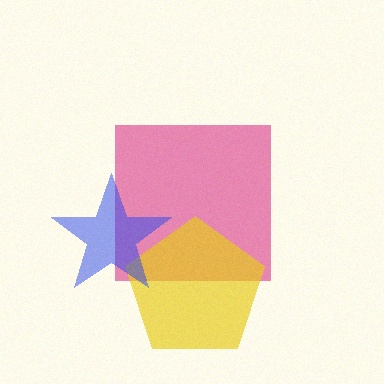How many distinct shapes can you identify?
There are 3 distinct shapes: a magenta square, a yellow pentagon, a blue star.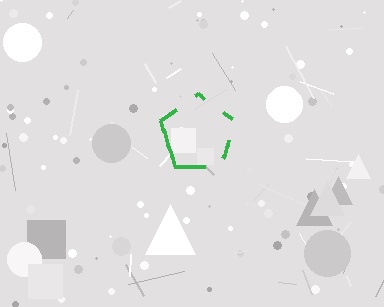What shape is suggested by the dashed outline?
The dashed outline suggests a pentagon.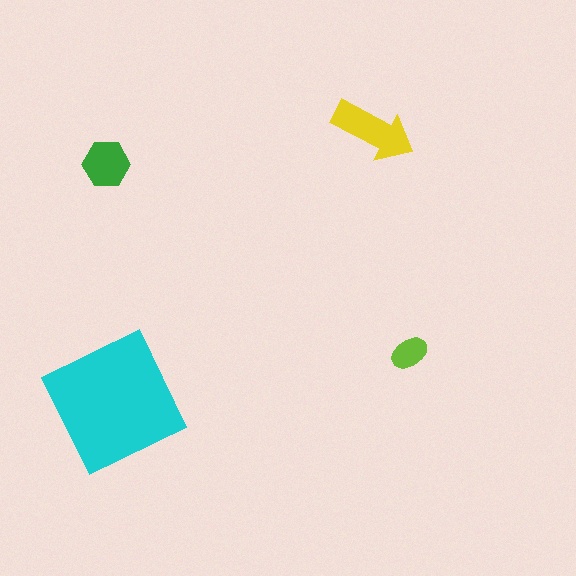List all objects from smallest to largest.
The lime ellipse, the green hexagon, the yellow arrow, the cyan square.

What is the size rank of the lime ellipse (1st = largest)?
4th.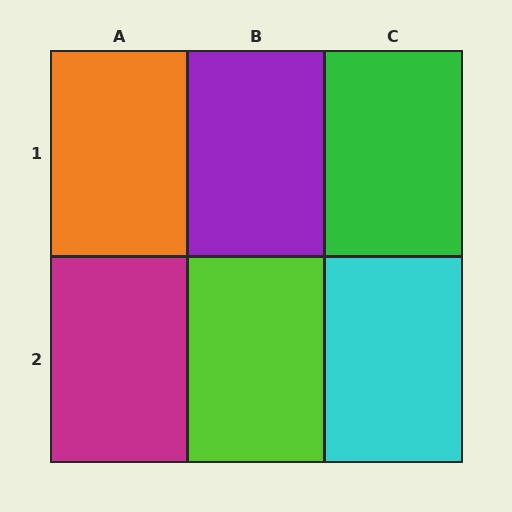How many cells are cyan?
1 cell is cyan.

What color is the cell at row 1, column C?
Green.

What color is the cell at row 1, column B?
Purple.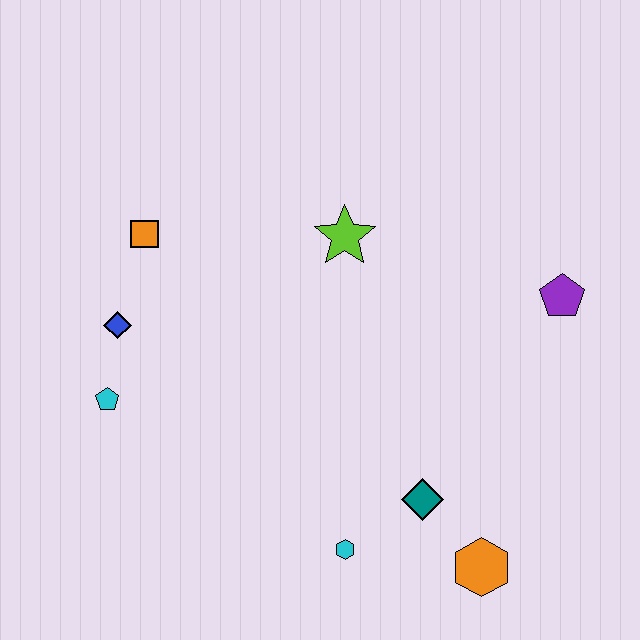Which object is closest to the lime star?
The orange square is closest to the lime star.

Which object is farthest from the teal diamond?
The orange square is farthest from the teal diamond.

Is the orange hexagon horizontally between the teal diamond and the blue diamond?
No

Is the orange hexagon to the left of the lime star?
No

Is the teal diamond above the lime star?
No